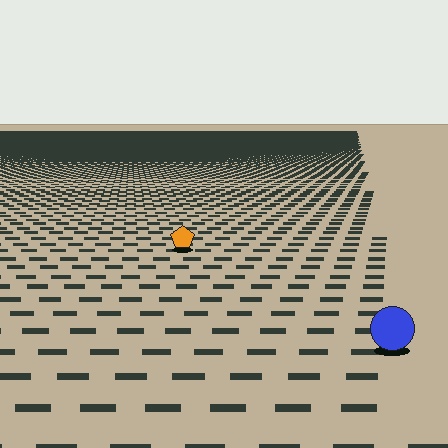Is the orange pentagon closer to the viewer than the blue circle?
No. The blue circle is closer — you can tell from the texture gradient: the ground texture is coarser near it.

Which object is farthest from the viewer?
The orange pentagon is farthest from the viewer. It appears smaller and the ground texture around it is denser.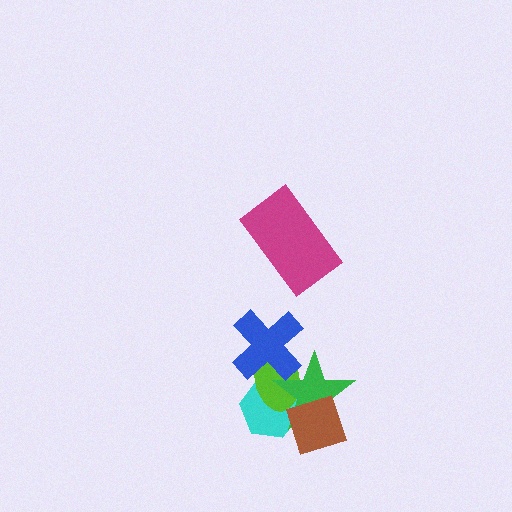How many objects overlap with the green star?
4 objects overlap with the green star.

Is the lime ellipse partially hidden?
Yes, it is partially covered by another shape.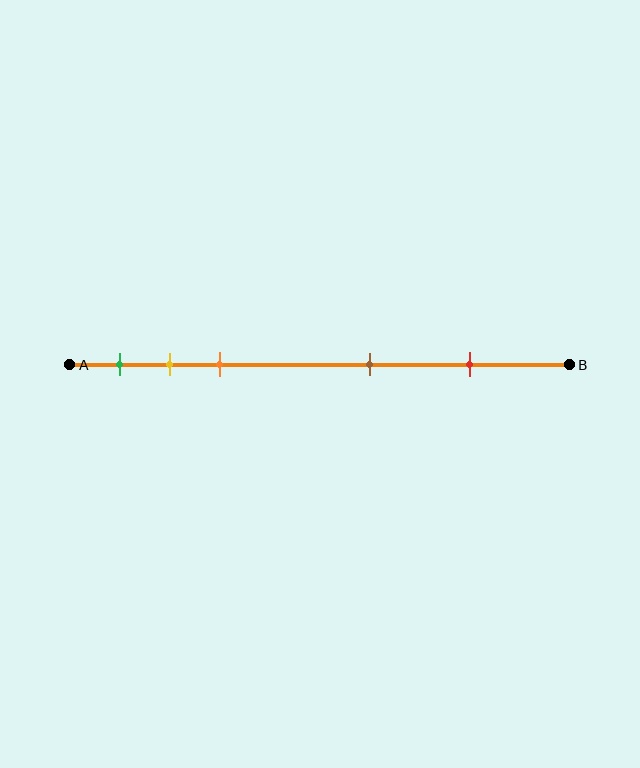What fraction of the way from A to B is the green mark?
The green mark is approximately 10% (0.1) of the way from A to B.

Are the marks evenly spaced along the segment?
No, the marks are not evenly spaced.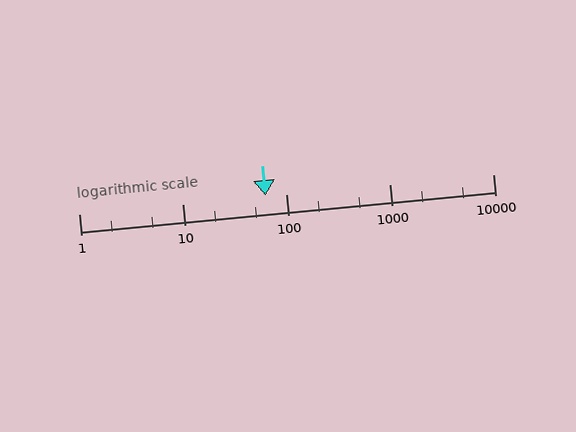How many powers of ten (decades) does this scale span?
The scale spans 4 decades, from 1 to 10000.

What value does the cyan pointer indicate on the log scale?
The pointer indicates approximately 64.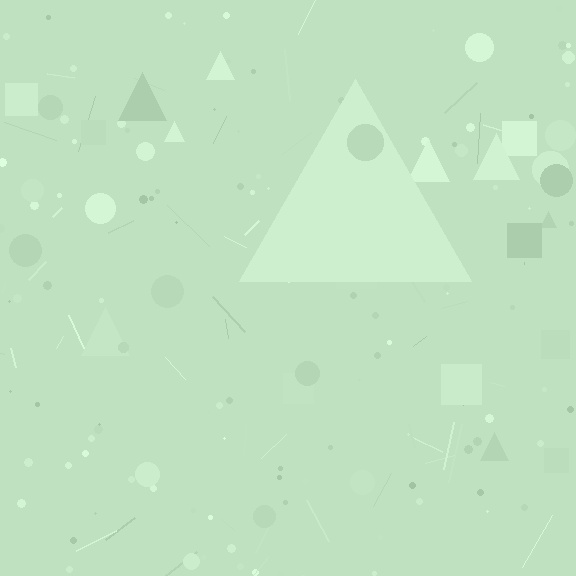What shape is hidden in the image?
A triangle is hidden in the image.